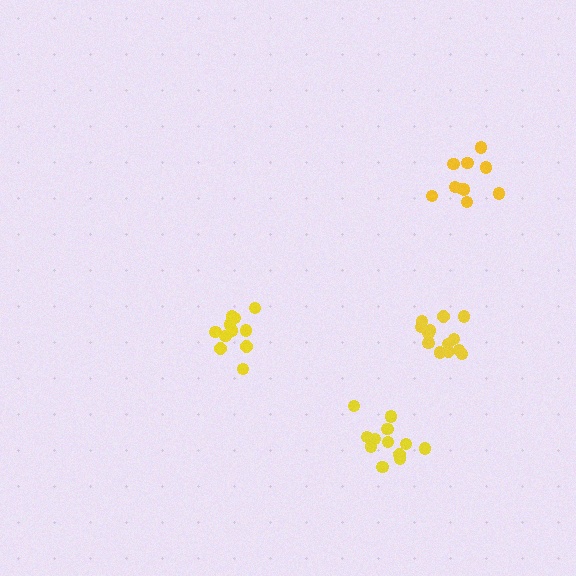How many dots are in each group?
Group 1: 13 dots, Group 2: 11 dots, Group 3: 10 dots, Group 4: 12 dots (46 total).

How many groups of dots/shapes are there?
There are 4 groups.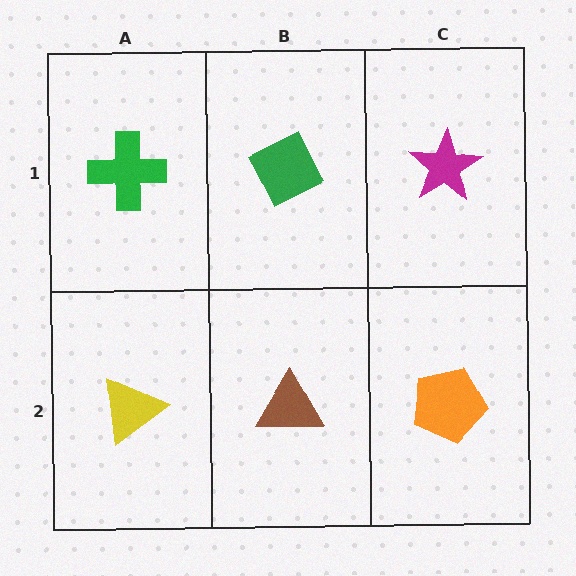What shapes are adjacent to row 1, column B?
A brown triangle (row 2, column B), a green cross (row 1, column A), a magenta star (row 1, column C).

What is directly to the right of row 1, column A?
A green diamond.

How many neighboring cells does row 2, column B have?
3.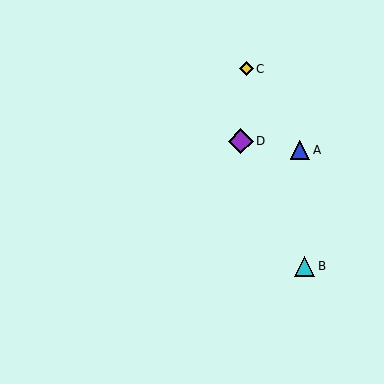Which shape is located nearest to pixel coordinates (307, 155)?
The blue triangle (labeled A) at (300, 150) is nearest to that location.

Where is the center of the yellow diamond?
The center of the yellow diamond is at (246, 69).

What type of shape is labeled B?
Shape B is a cyan triangle.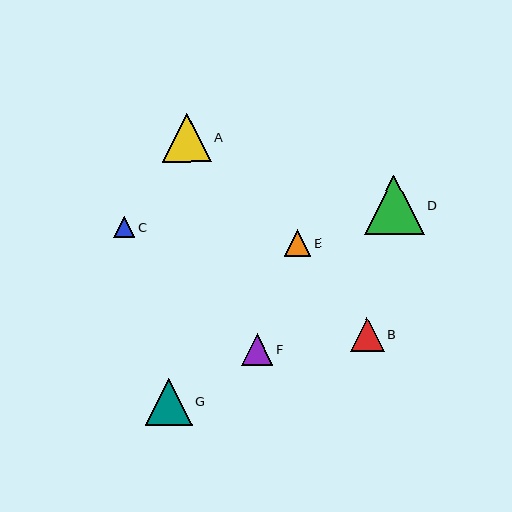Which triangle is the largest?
Triangle D is the largest with a size of approximately 60 pixels.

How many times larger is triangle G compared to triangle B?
Triangle G is approximately 1.4 times the size of triangle B.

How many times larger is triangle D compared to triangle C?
Triangle D is approximately 2.8 times the size of triangle C.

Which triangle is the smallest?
Triangle C is the smallest with a size of approximately 21 pixels.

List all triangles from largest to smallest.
From largest to smallest: D, A, G, B, F, E, C.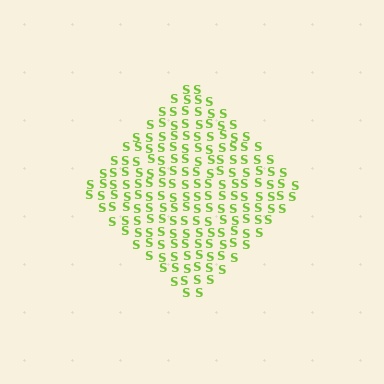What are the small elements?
The small elements are letter S's.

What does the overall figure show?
The overall figure shows a diamond.